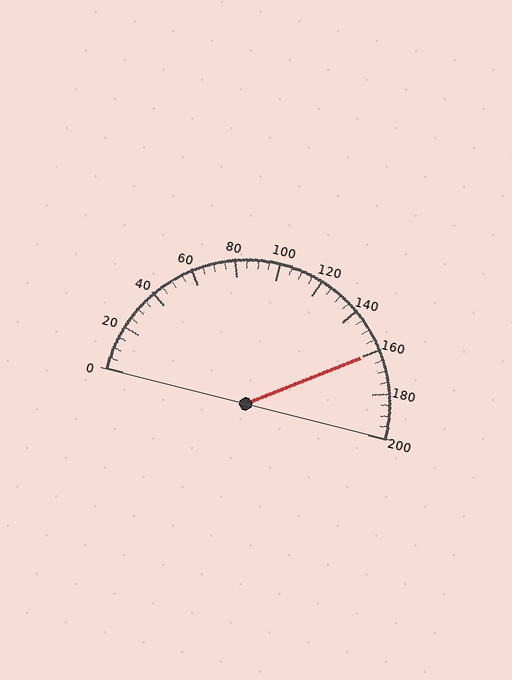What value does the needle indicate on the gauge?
The needle indicates approximately 160.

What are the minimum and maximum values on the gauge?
The gauge ranges from 0 to 200.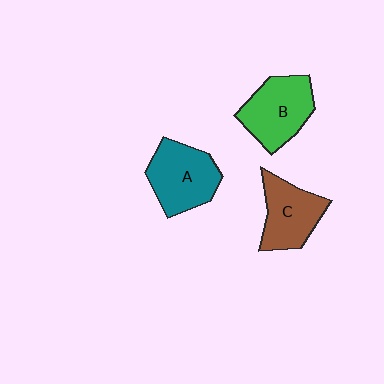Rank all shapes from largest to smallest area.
From largest to smallest: B (green), A (teal), C (brown).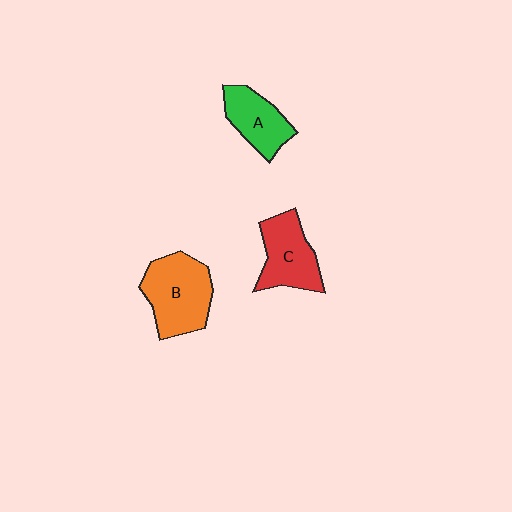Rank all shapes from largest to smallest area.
From largest to smallest: B (orange), C (red), A (green).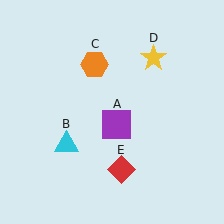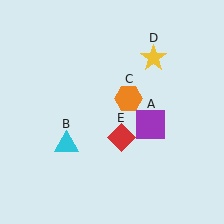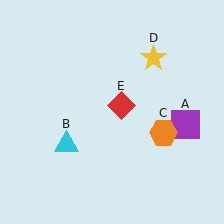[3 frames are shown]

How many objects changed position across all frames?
3 objects changed position: purple square (object A), orange hexagon (object C), red diamond (object E).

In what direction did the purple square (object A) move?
The purple square (object A) moved right.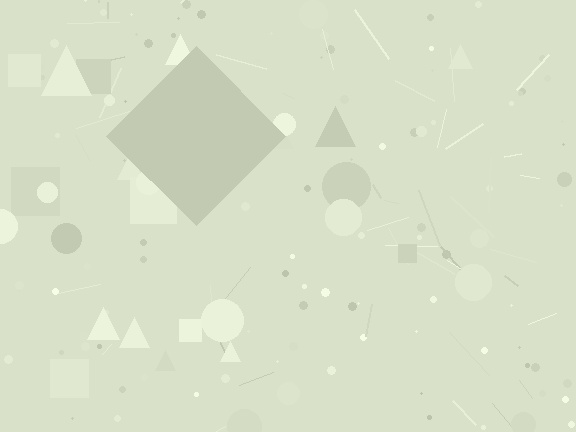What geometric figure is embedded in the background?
A diamond is embedded in the background.